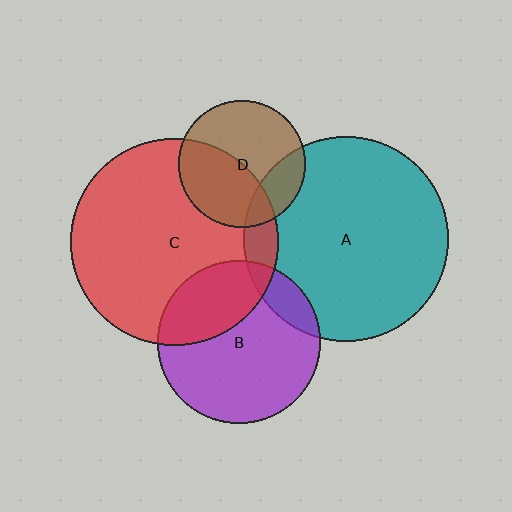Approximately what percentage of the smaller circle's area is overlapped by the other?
Approximately 30%.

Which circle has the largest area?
Circle C (red).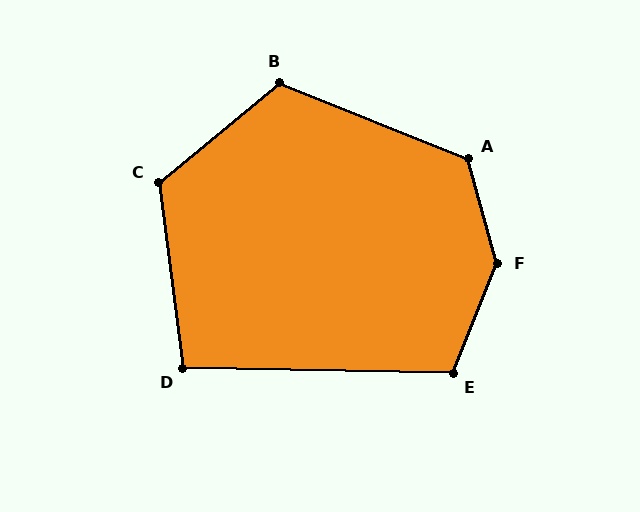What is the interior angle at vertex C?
Approximately 122 degrees (obtuse).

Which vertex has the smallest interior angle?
D, at approximately 98 degrees.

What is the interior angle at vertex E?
Approximately 111 degrees (obtuse).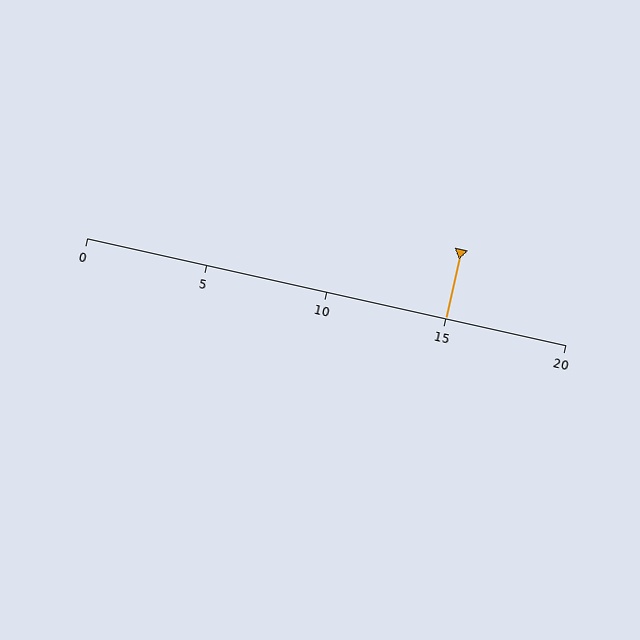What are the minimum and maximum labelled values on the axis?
The axis runs from 0 to 20.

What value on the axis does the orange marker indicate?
The marker indicates approximately 15.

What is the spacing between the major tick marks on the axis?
The major ticks are spaced 5 apart.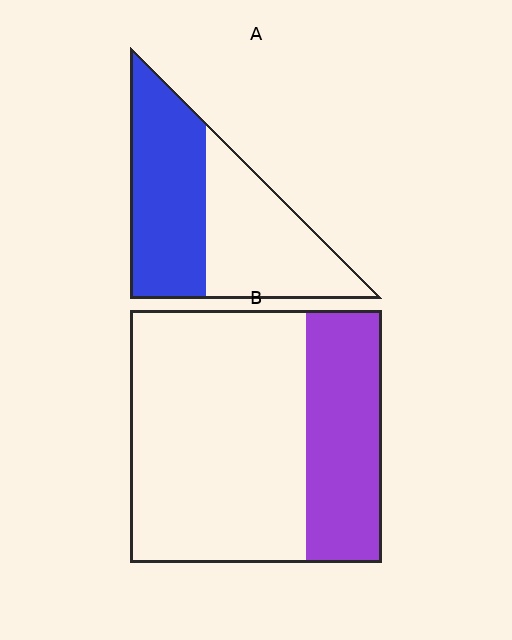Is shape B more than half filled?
No.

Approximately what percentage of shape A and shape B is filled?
A is approximately 50% and B is approximately 30%.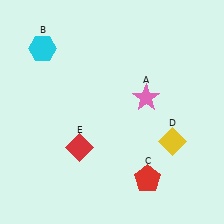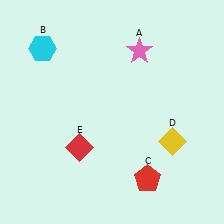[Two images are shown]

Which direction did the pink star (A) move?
The pink star (A) moved up.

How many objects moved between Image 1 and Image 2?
1 object moved between the two images.